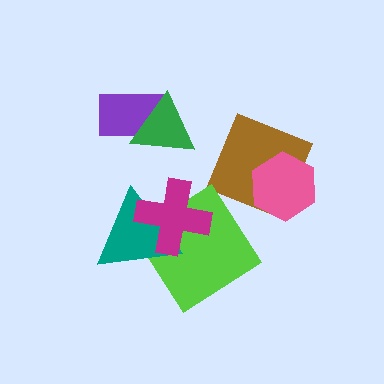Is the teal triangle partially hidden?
Yes, it is partially covered by another shape.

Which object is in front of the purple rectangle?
The green triangle is in front of the purple rectangle.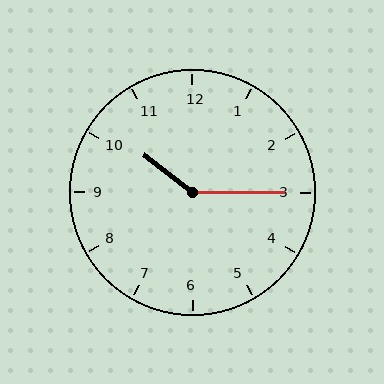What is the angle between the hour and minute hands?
Approximately 142 degrees.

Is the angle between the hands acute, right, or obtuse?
It is obtuse.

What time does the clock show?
10:15.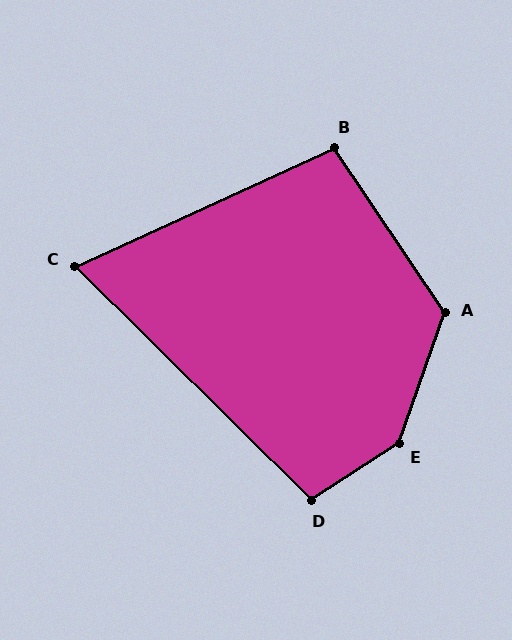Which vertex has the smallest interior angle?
C, at approximately 69 degrees.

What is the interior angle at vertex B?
Approximately 99 degrees (obtuse).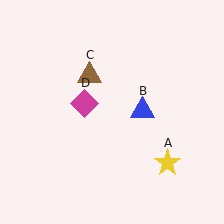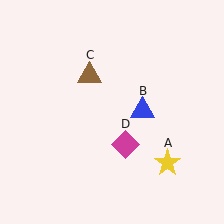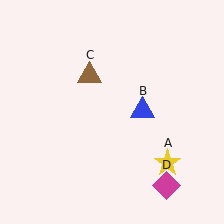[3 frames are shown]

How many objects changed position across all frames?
1 object changed position: magenta diamond (object D).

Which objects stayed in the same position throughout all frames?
Yellow star (object A) and blue triangle (object B) and brown triangle (object C) remained stationary.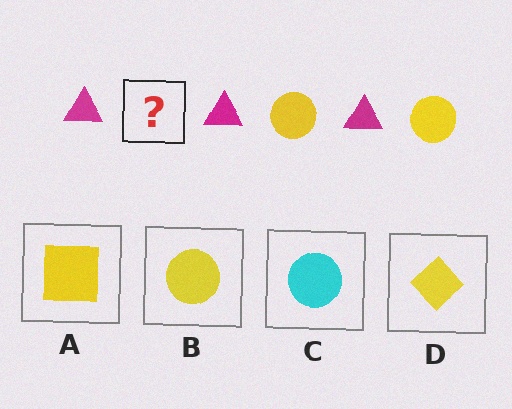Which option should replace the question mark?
Option B.